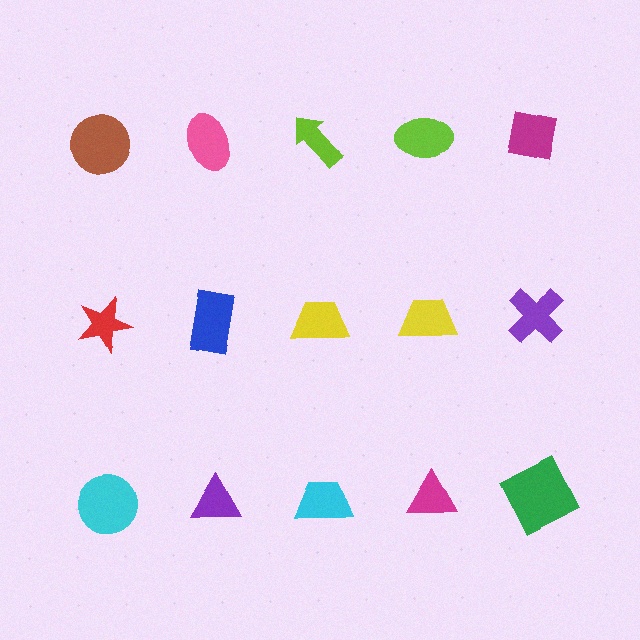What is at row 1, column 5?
A magenta square.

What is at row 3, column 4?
A magenta triangle.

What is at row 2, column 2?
A blue rectangle.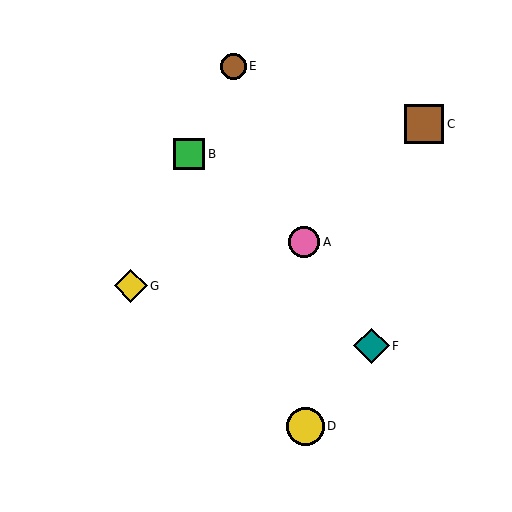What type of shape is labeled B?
Shape B is a green square.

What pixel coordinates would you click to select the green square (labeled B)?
Click at (189, 154) to select the green square B.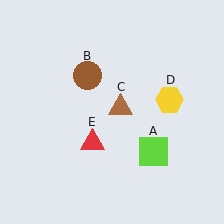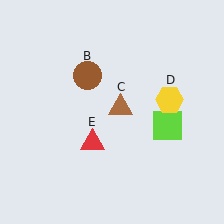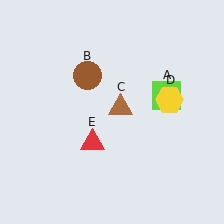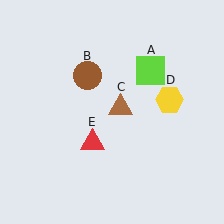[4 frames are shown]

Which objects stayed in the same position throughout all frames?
Brown circle (object B) and brown triangle (object C) and yellow hexagon (object D) and red triangle (object E) remained stationary.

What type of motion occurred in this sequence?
The lime square (object A) rotated counterclockwise around the center of the scene.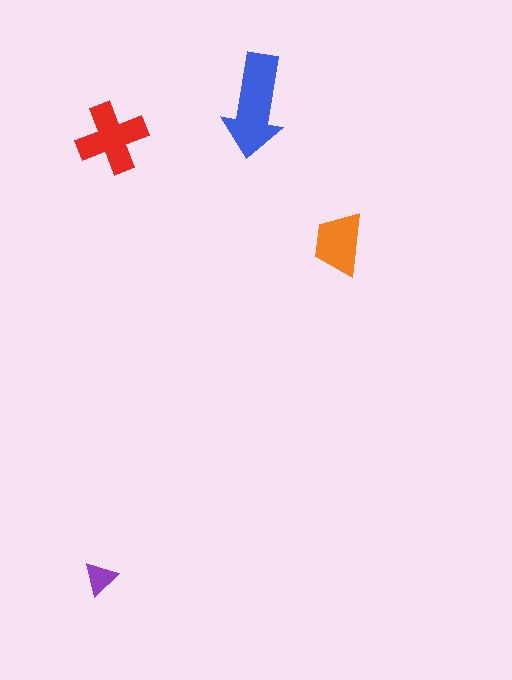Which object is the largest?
The blue arrow.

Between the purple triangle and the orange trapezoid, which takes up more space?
The orange trapezoid.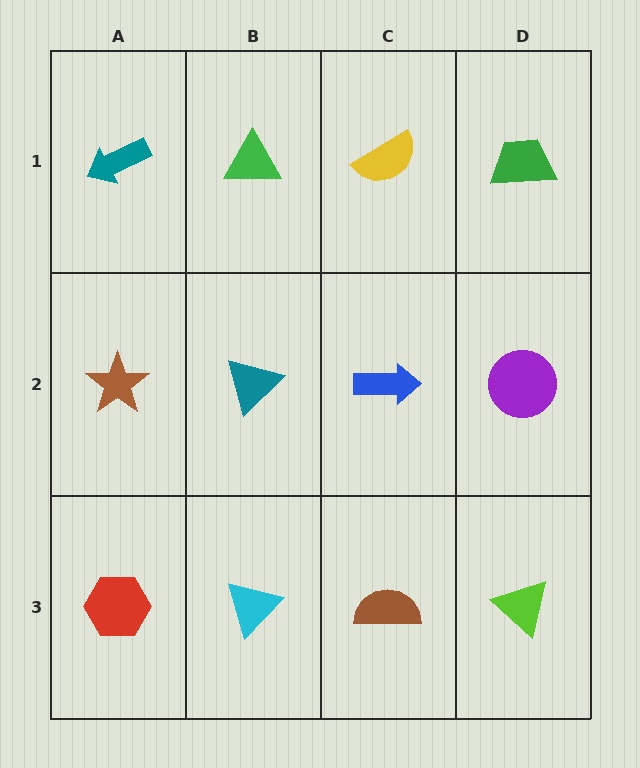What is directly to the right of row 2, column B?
A blue arrow.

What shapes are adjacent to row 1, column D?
A purple circle (row 2, column D), a yellow semicircle (row 1, column C).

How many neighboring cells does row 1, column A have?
2.